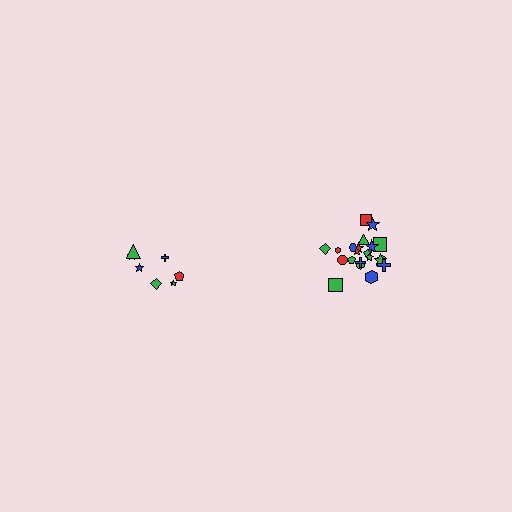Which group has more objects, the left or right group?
The right group.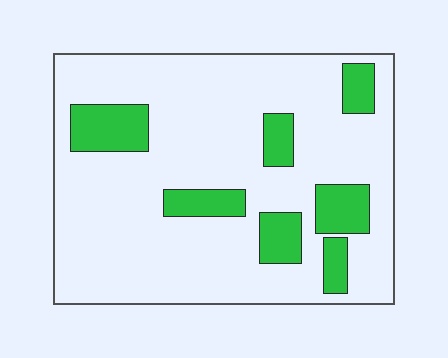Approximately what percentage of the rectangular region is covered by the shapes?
Approximately 20%.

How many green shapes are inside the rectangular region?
7.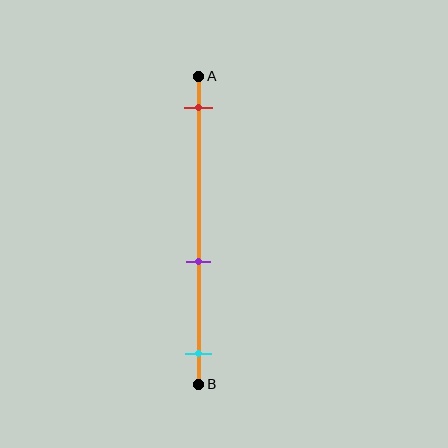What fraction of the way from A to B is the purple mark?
The purple mark is approximately 60% (0.6) of the way from A to B.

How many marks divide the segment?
There are 3 marks dividing the segment.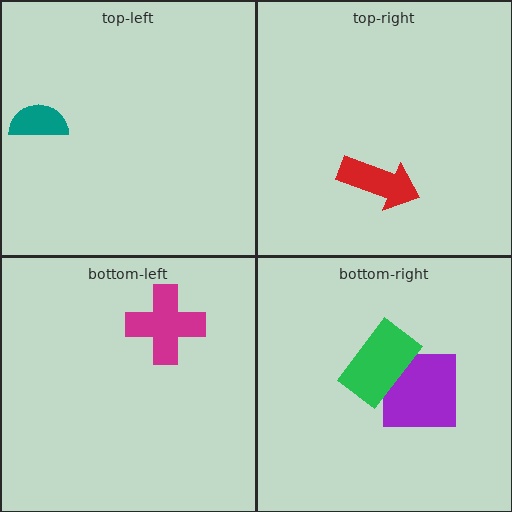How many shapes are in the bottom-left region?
1.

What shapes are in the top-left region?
The teal semicircle.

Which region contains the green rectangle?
The bottom-right region.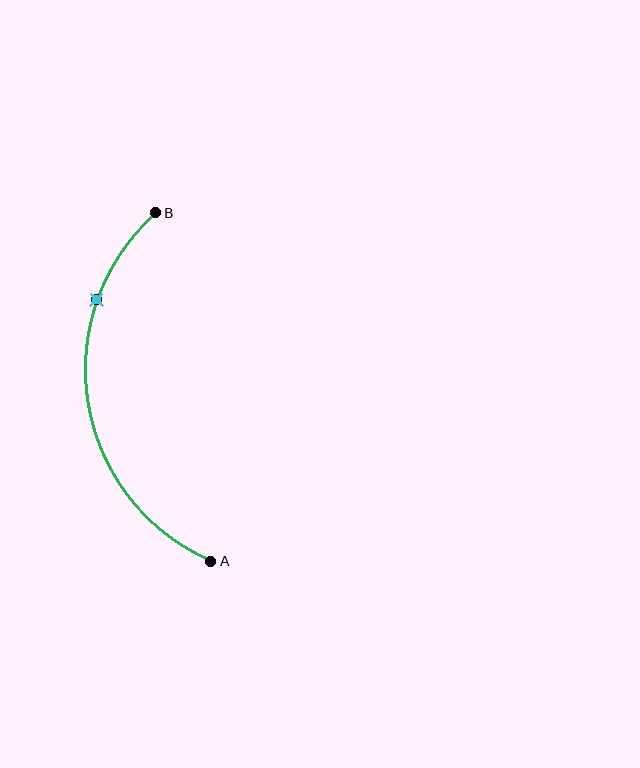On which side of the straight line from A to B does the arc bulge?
The arc bulges to the left of the straight line connecting A and B.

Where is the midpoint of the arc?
The arc midpoint is the point on the curve farthest from the straight line joining A and B. It sits to the left of that line.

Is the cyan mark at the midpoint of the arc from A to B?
No. The cyan mark lies on the arc but is closer to endpoint B. The arc midpoint would be at the point on the curve equidistant along the arc from both A and B.